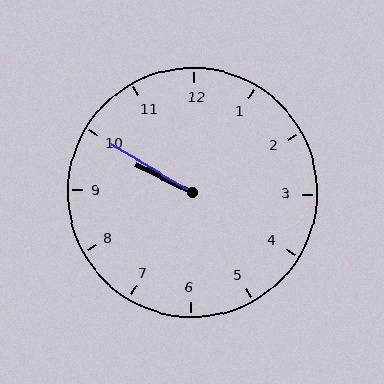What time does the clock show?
9:50.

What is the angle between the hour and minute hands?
Approximately 5 degrees.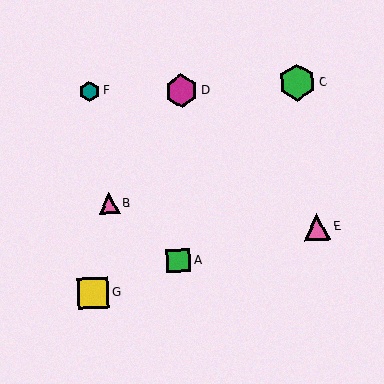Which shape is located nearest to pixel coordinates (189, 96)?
The magenta hexagon (labeled D) at (181, 91) is nearest to that location.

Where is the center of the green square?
The center of the green square is at (178, 261).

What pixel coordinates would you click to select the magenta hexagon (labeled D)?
Click at (181, 91) to select the magenta hexagon D.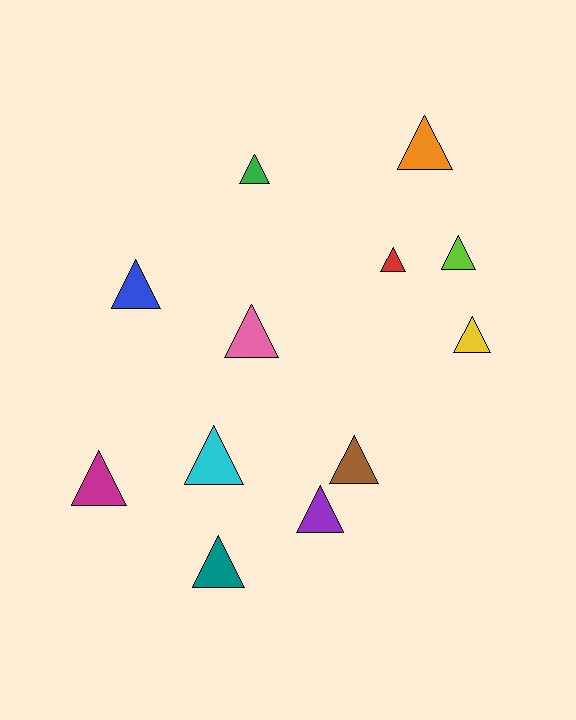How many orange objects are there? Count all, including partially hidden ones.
There is 1 orange object.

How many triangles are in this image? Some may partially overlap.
There are 12 triangles.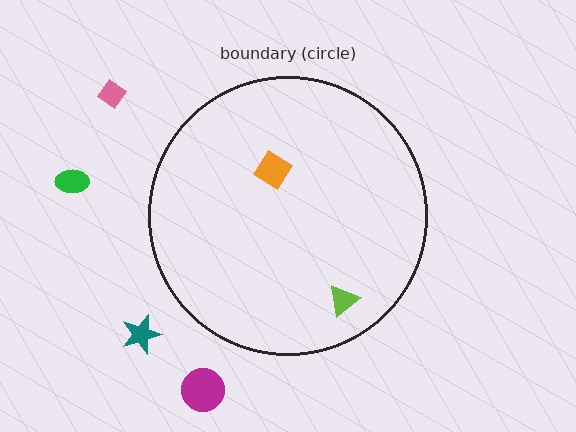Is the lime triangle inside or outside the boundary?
Inside.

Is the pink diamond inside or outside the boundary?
Outside.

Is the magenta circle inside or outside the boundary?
Outside.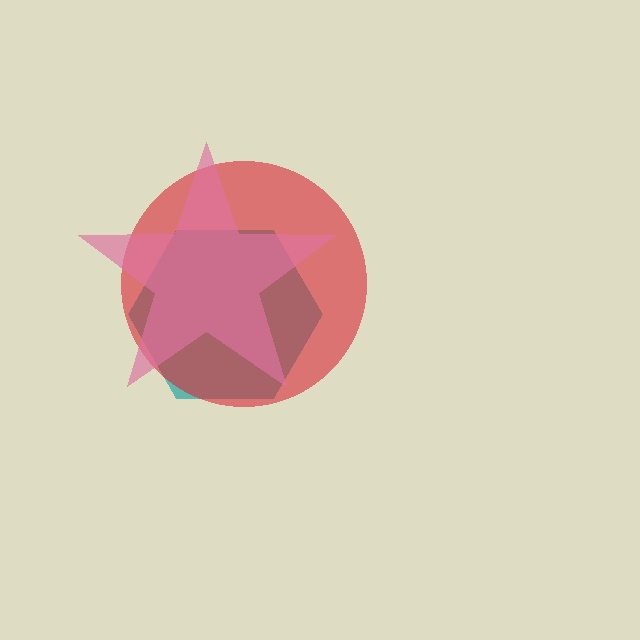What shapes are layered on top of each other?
The layered shapes are: a teal hexagon, a red circle, a pink star.